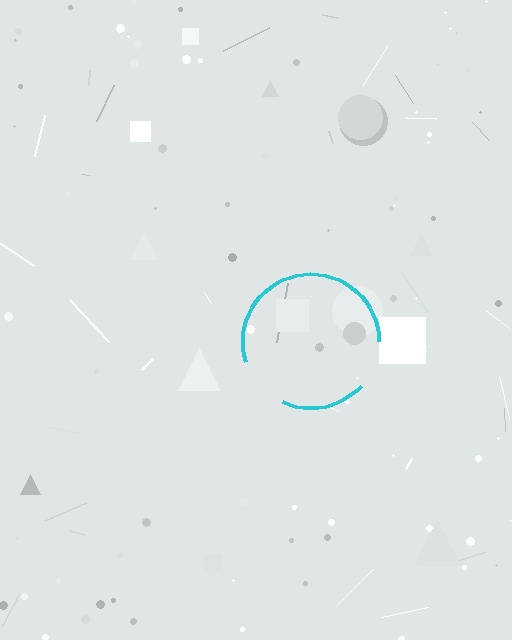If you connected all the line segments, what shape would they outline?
They would outline a circle.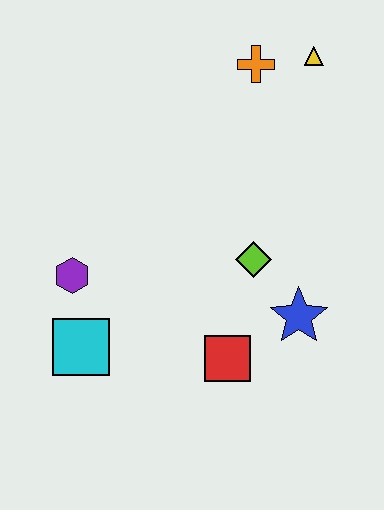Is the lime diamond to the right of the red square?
Yes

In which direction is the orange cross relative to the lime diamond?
The orange cross is above the lime diamond.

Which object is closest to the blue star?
The lime diamond is closest to the blue star.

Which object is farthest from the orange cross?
The cyan square is farthest from the orange cross.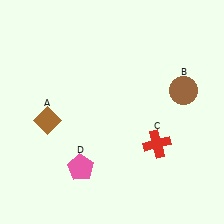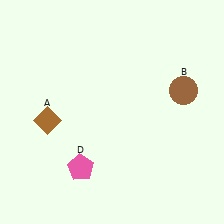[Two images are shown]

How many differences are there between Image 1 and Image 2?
There is 1 difference between the two images.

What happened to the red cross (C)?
The red cross (C) was removed in Image 2. It was in the bottom-right area of Image 1.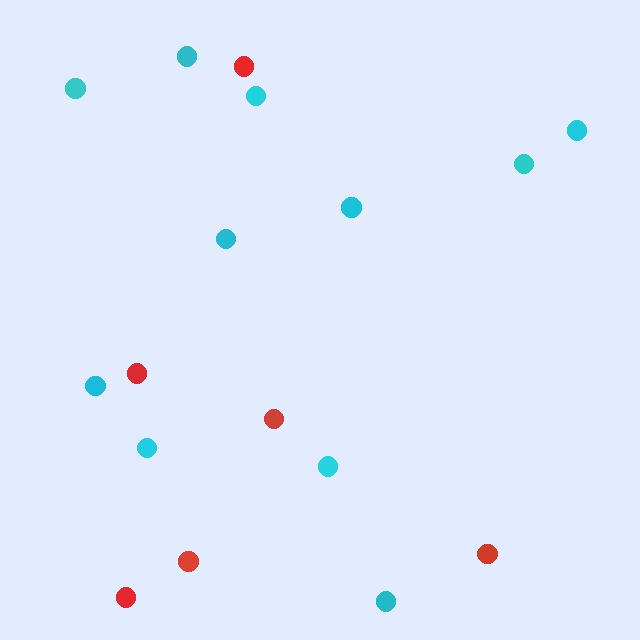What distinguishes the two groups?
There are 2 groups: one group of red circles (6) and one group of cyan circles (11).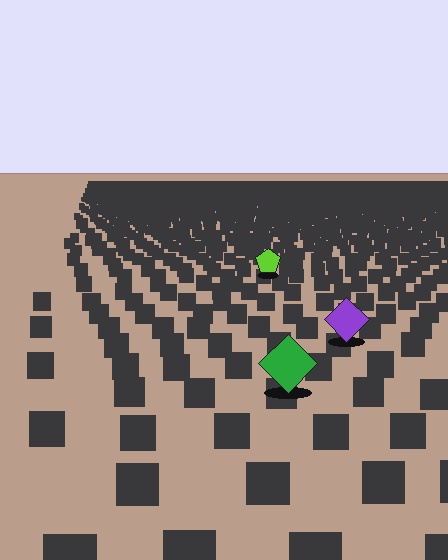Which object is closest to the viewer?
The green diamond is closest. The texture marks near it are larger and more spread out.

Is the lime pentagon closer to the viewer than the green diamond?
No. The green diamond is closer — you can tell from the texture gradient: the ground texture is coarser near it.